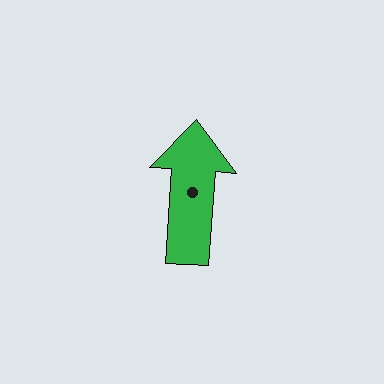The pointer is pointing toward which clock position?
Roughly 12 o'clock.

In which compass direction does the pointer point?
North.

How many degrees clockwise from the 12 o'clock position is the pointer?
Approximately 4 degrees.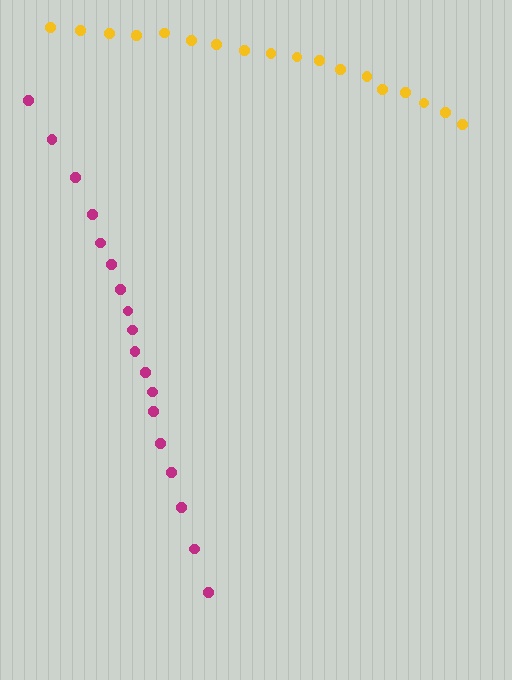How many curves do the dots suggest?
There are 2 distinct paths.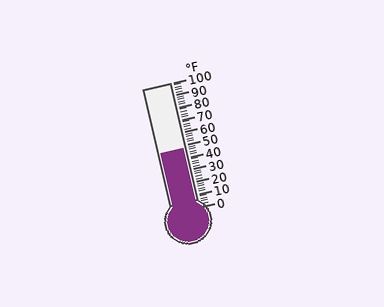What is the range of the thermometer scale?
The thermometer scale ranges from 0°F to 100°F.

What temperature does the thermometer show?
The thermometer shows approximately 48°F.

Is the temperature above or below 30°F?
The temperature is above 30°F.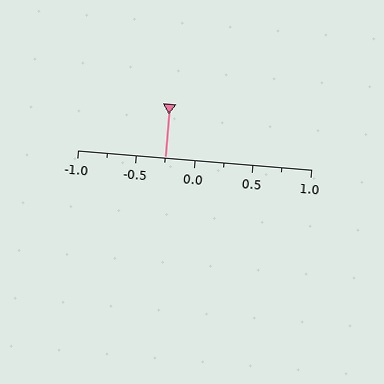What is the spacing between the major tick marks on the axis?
The major ticks are spaced 0.5 apart.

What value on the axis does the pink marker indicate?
The marker indicates approximately -0.25.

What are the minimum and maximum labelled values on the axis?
The axis runs from -1.0 to 1.0.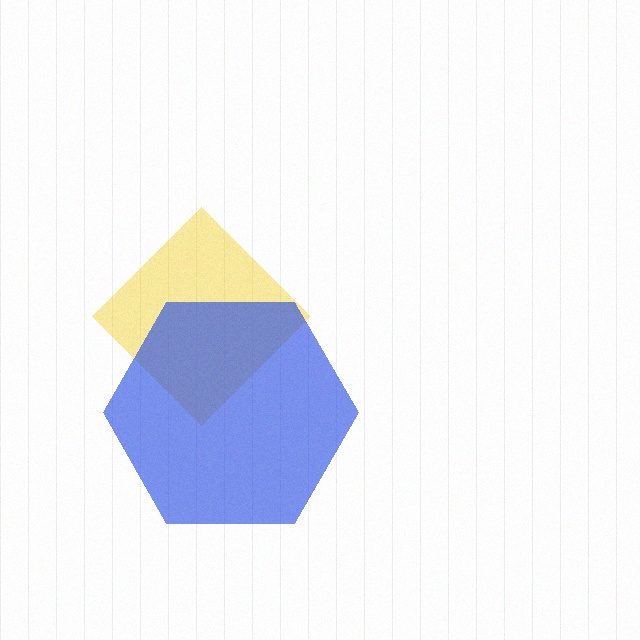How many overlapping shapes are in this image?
There are 2 overlapping shapes in the image.